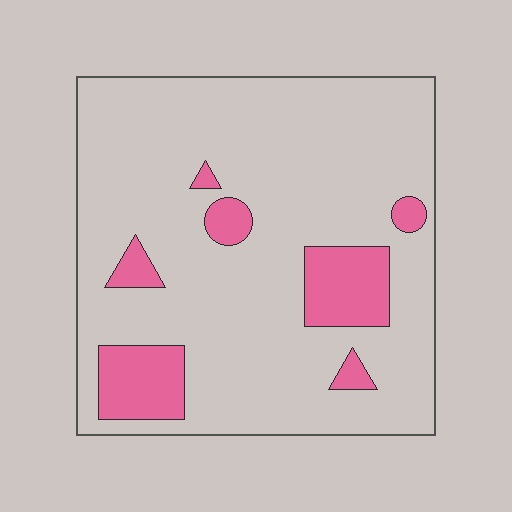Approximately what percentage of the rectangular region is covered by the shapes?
Approximately 15%.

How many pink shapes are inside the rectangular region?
7.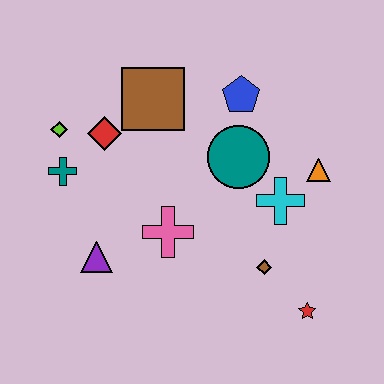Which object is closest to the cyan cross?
The orange triangle is closest to the cyan cross.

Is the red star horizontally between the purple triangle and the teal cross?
No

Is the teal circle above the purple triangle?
Yes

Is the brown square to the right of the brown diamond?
No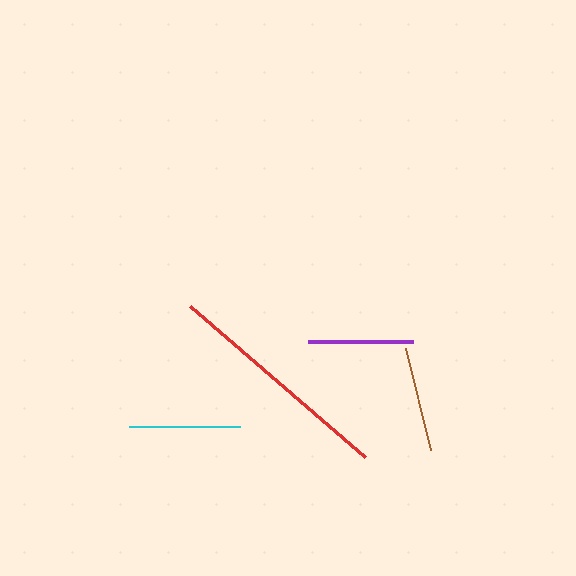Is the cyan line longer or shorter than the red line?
The red line is longer than the cyan line.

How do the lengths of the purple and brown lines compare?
The purple and brown lines are approximately the same length.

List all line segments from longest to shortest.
From longest to shortest: red, cyan, purple, brown.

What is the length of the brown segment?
The brown segment is approximately 105 pixels long.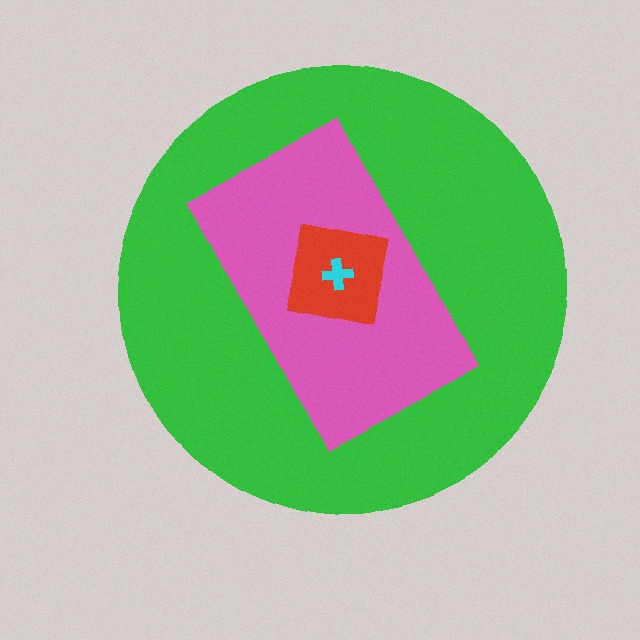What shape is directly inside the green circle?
The pink rectangle.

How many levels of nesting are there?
4.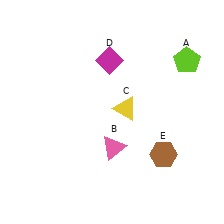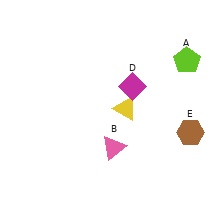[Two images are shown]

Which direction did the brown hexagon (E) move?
The brown hexagon (E) moved right.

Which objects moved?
The objects that moved are: the magenta diamond (D), the brown hexagon (E).